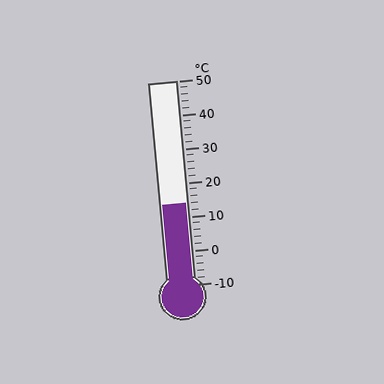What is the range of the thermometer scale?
The thermometer scale ranges from -10°C to 50°C.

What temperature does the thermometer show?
The thermometer shows approximately 14°C.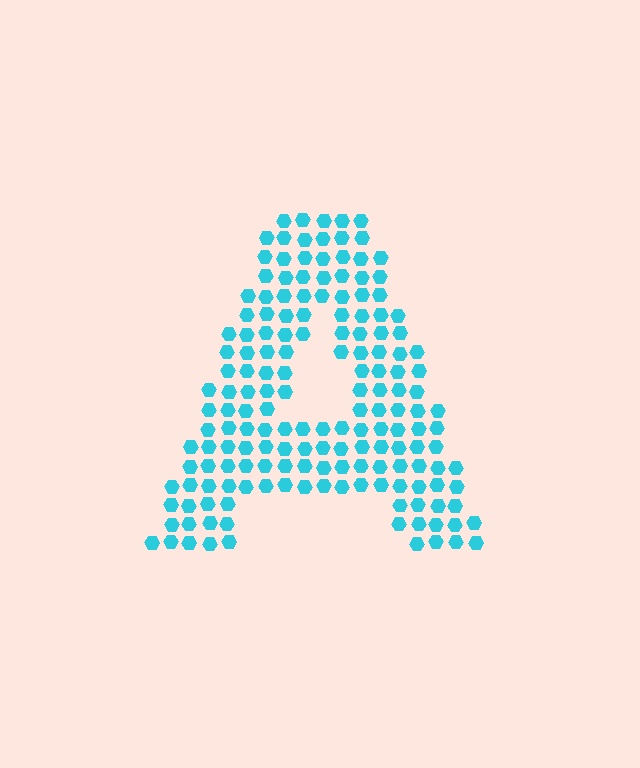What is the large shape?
The large shape is the letter A.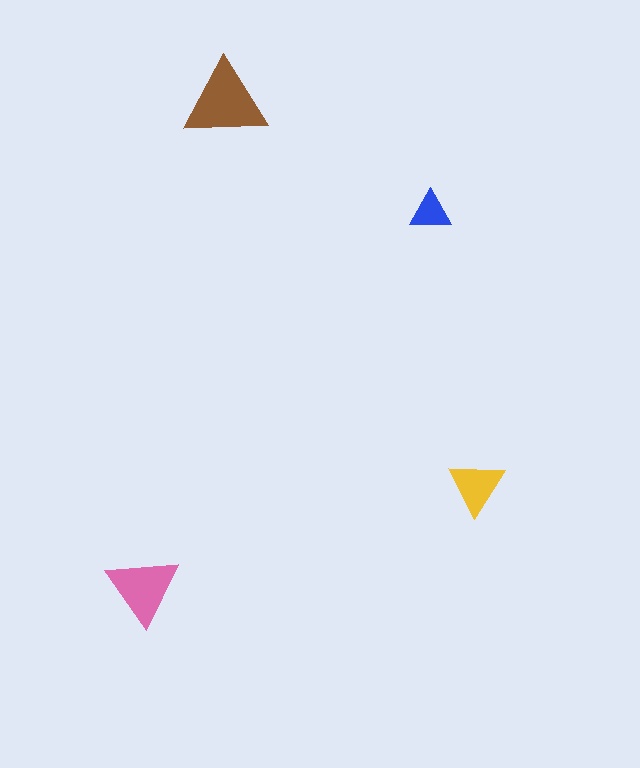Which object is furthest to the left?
The pink triangle is leftmost.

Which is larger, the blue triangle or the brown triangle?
The brown one.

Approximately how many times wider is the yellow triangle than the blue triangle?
About 1.5 times wider.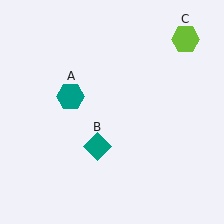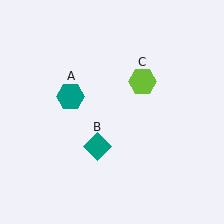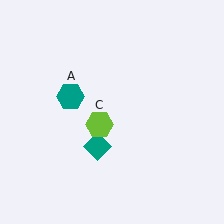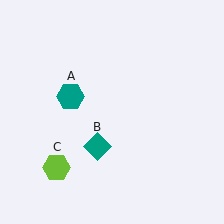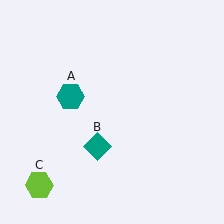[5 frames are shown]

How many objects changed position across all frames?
1 object changed position: lime hexagon (object C).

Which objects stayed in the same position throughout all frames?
Teal hexagon (object A) and teal diamond (object B) remained stationary.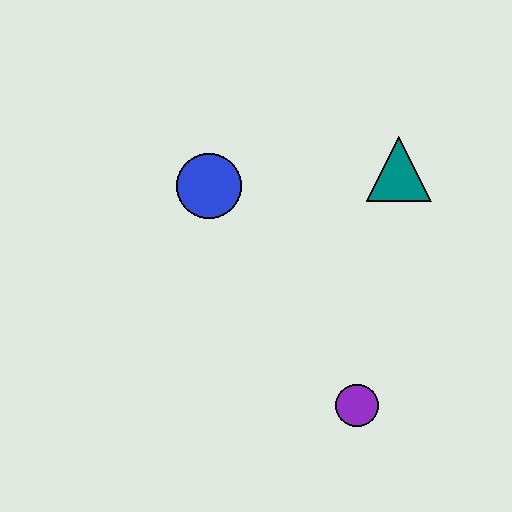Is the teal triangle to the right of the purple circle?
Yes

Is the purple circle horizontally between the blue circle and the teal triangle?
Yes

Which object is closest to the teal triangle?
The blue circle is closest to the teal triangle.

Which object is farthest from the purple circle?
The blue circle is farthest from the purple circle.